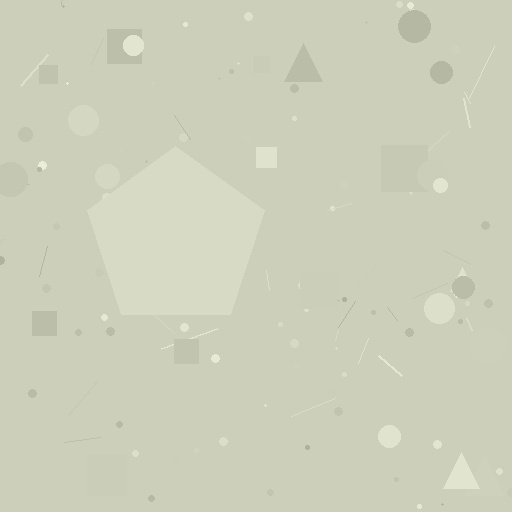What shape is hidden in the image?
A pentagon is hidden in the image.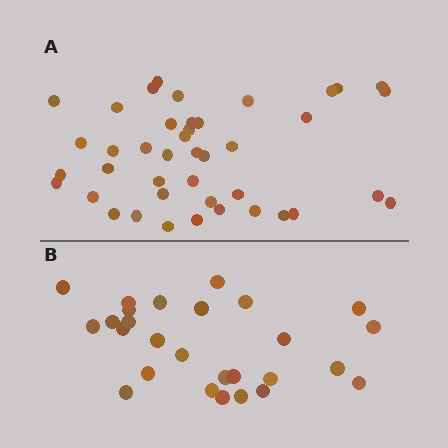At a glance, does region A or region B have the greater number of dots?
Region A (the top region) has more dots.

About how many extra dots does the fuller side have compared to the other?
Region A has approximately 15 more dots than region B.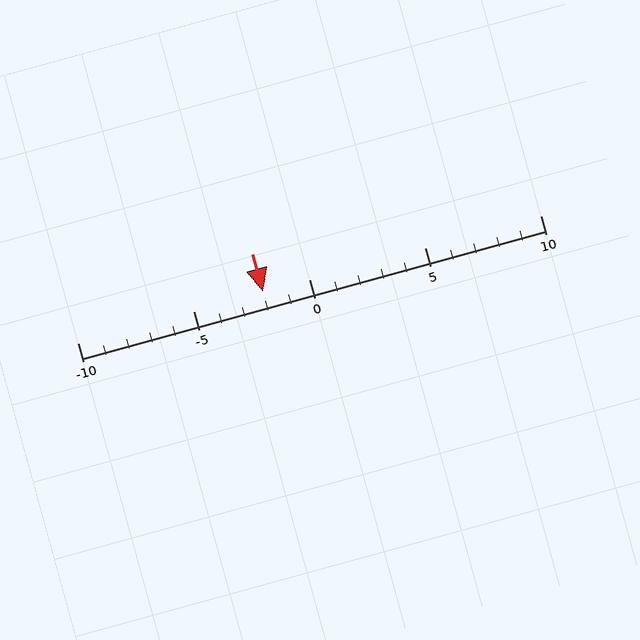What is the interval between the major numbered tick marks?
The major tick marks are spaced 5 units apart.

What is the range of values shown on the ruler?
The ruler shows values from -10 to 10.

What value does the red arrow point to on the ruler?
The red arrow points to approximately -2.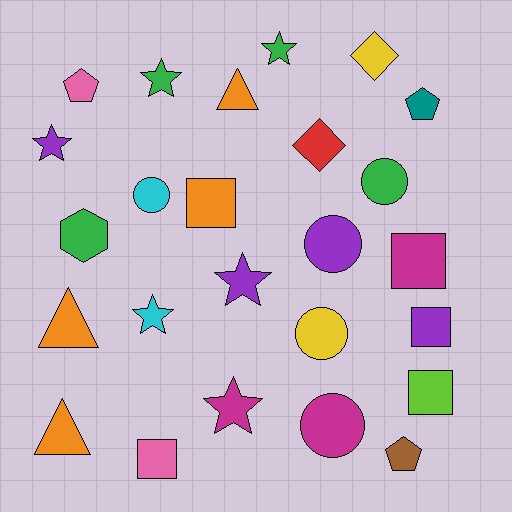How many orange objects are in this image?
There are 4 orange objects.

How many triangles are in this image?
There are 3 triangles.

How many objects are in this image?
There are 25 objects.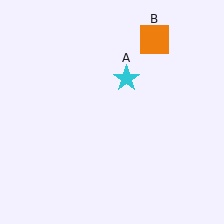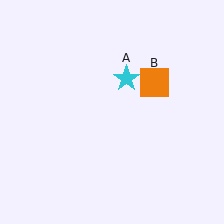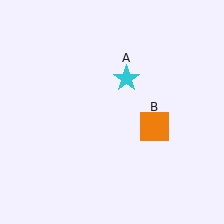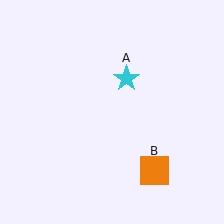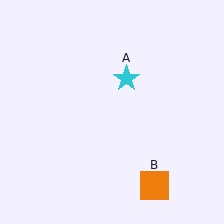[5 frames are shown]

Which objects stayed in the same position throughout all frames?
Cyan star (object A) remained stationary.